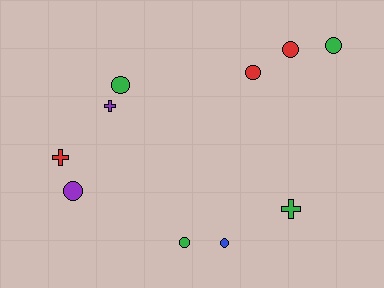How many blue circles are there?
There is 1 blue circle.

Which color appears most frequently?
Green, with 4 objects.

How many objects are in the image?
There are 10 objects.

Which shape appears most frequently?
Circle, with 7 objects.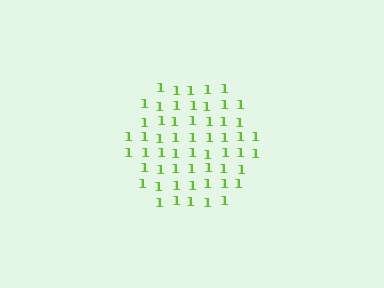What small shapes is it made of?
It is made of small digit 1's.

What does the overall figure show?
The overall figure shows a hexagon.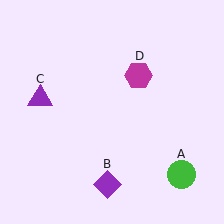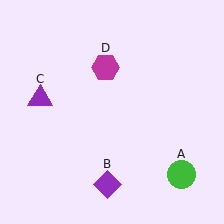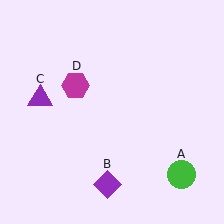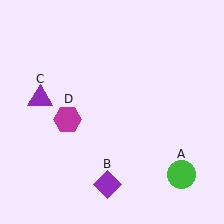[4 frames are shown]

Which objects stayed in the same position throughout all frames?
Green circle (object A) and purple diamond (object B) and purple triangle (object C) remained stationary.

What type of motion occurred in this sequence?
The magenta hexagon (object D) rotated counterclockwise around the center of the scene.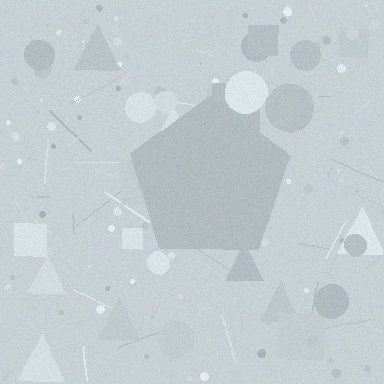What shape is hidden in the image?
A pentagon is hidden in the image.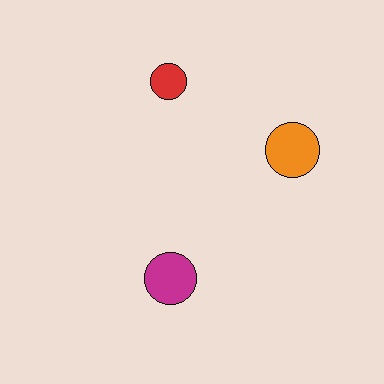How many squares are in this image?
There are no squares.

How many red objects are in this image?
There is 1 red object.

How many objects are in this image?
There are 3 objects.